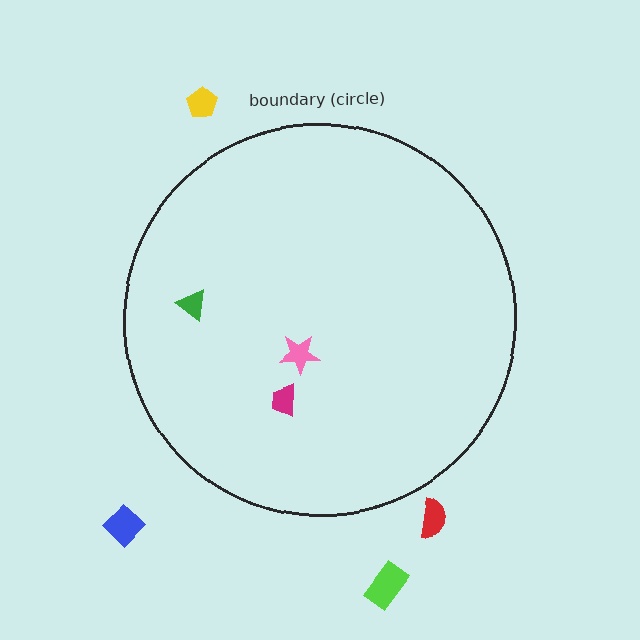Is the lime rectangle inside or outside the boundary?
Outside.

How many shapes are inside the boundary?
3 inside, 4 outside.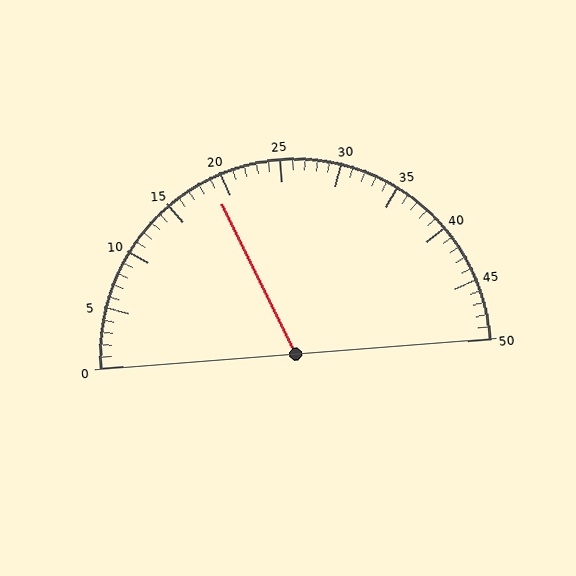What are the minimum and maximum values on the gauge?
The gauge ranges from 0 to 50.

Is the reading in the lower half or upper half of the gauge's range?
The reading is in the lower half of the range (0 to 50).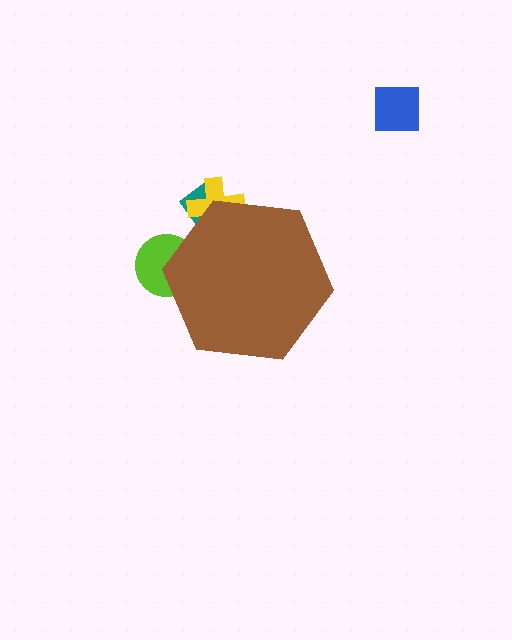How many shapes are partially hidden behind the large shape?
3 shapes are partially hidden.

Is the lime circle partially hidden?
Yes, the lime circle is partially hidden behind the brown hexagon.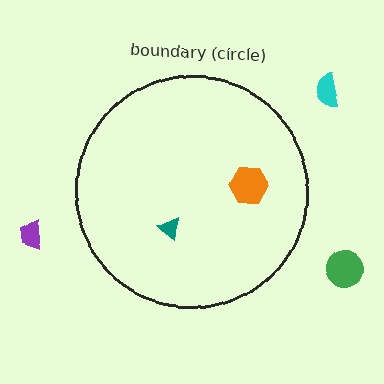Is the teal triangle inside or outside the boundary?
Inside.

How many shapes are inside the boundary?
2 inside, 3 outside.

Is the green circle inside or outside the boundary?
Outside.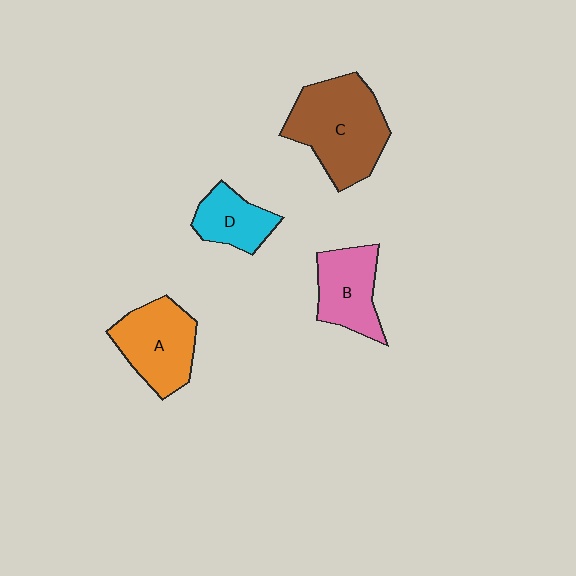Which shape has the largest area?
Shape C (brown).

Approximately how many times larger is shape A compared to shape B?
Approximately 1.2 times.